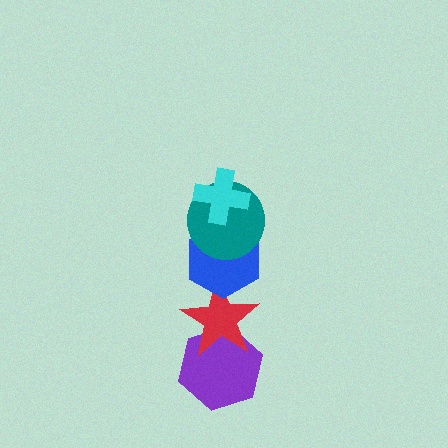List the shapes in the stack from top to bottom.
From top to bottom: the cyan cross, the teal circle, the blue hexagon, the red star, the purple hexagon.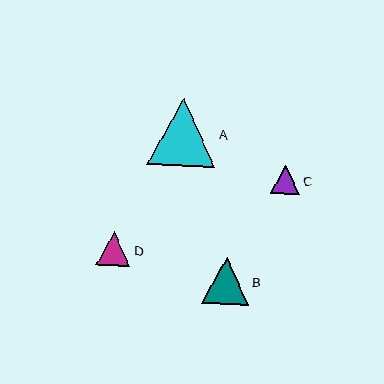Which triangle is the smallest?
Triangle C is the smallest with a size of approximately 29 pixels.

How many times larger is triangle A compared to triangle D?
Triangle A is approximately 2.0 times the size of triangle D.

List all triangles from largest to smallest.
From largest to smallest: A, B, D, C.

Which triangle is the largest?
Triangle A is the largest with a size of approximately 67 pixels.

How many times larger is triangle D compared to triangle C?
Triangle D is approximately 1.2 times the size of triangle C.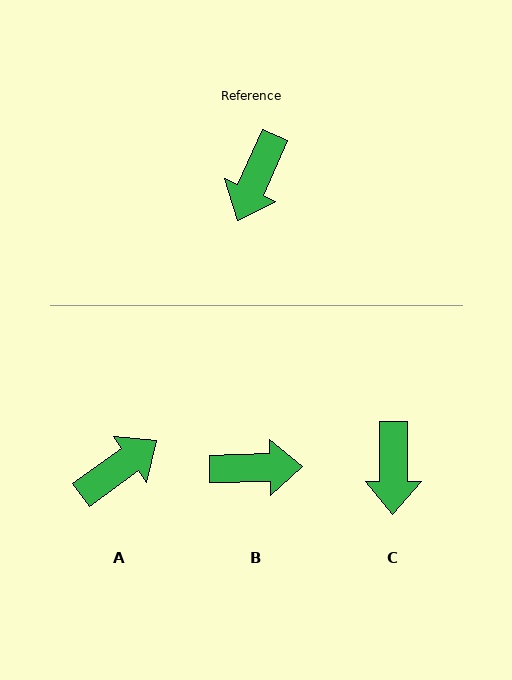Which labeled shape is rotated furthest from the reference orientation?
A, about 150 degrees away.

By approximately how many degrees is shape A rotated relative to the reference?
Approximately 150 degrees counter-clockwise.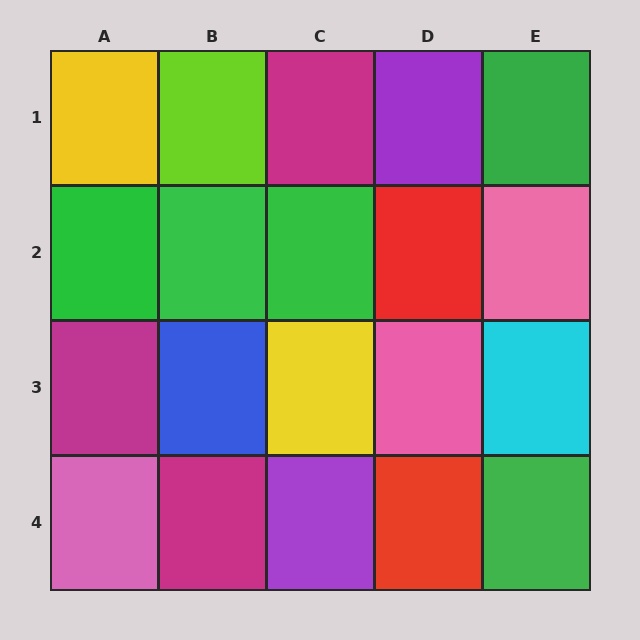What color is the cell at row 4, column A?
Pink.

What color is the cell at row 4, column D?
Red.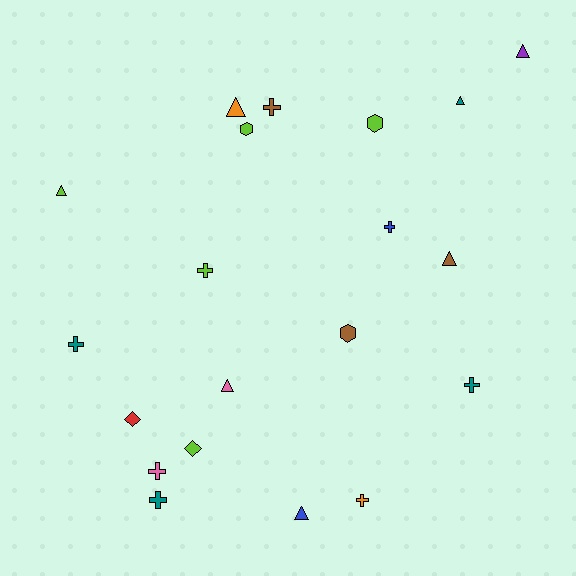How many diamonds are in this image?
There are 2 diamonds.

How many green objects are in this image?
There are no green objects.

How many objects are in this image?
There are 20 objects.